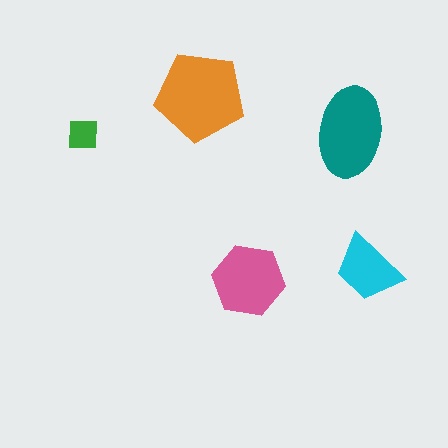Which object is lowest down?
The pink hexagon is bottommost.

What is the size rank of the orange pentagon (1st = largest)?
1st.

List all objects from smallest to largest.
The green square, the cyan trapezoid, the pink hexagon, the teal ellipse, the orange pentagon.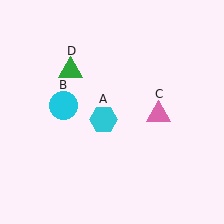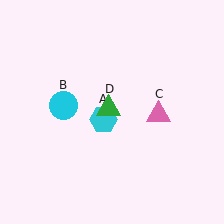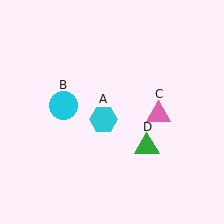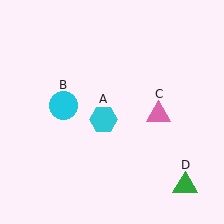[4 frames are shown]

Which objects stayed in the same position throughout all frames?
Cyan hexagon (object A) and cyan circle (object B) and pink triangle (object C) remained stationary.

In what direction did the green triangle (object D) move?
The green triangle (object D) moved down and to the right.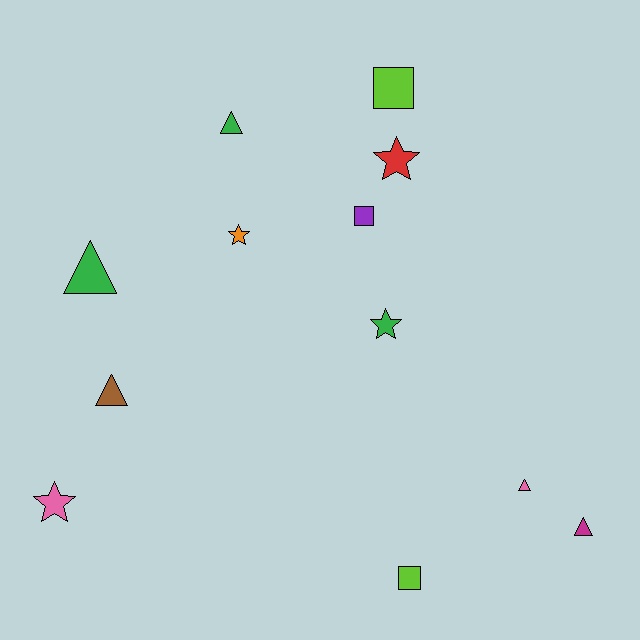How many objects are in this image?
There are 12 objects.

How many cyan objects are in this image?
There are no cyan objects.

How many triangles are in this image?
There are 5 triangles.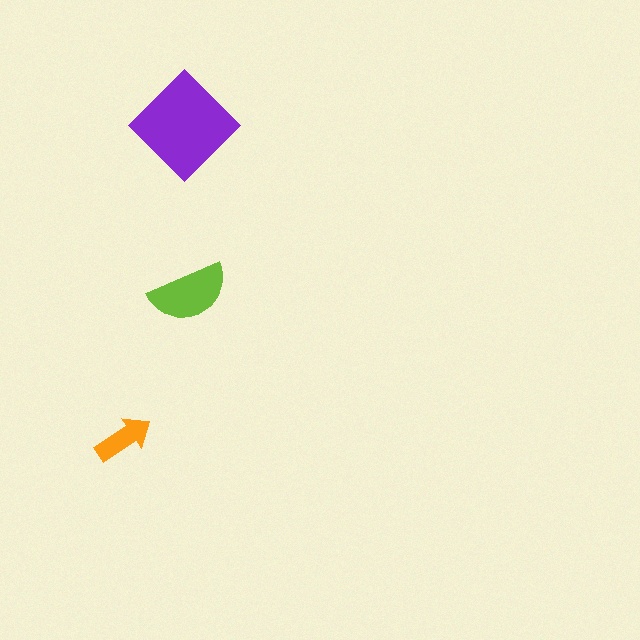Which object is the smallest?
The orange arrow.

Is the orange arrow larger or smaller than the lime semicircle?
Smaller.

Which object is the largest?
The purple diamond.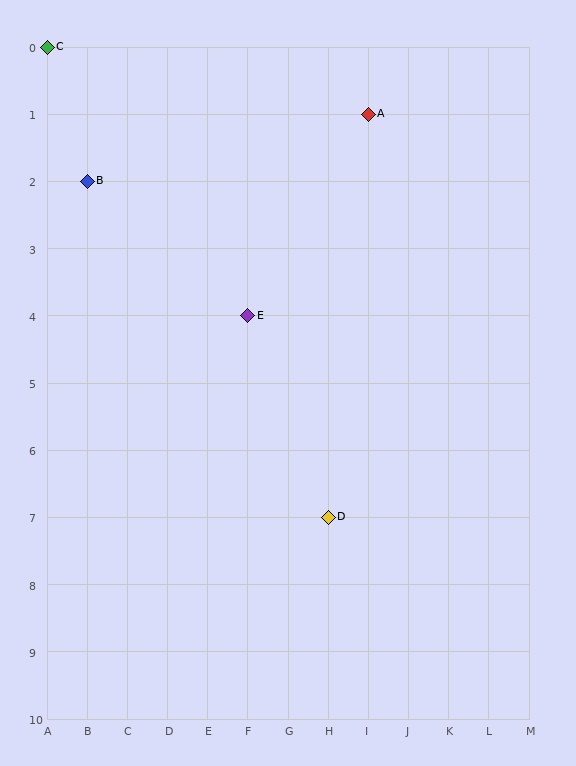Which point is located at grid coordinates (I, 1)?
Point A is at (I, 1).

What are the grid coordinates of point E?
Point E is at grid coordinates (F, 4).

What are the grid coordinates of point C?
Point C is at grid coordinates (A, 0).